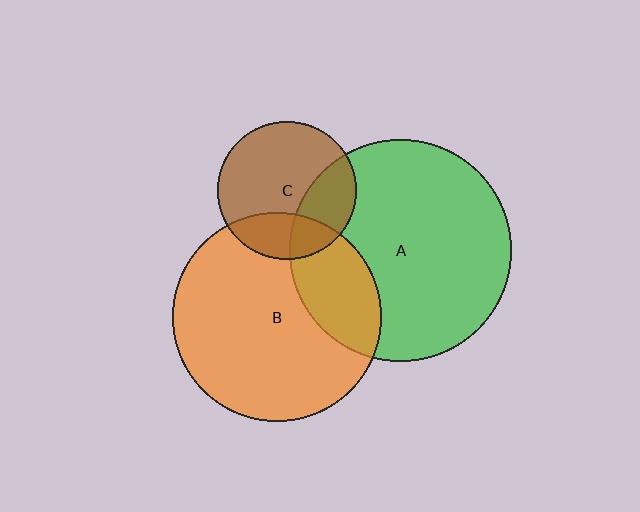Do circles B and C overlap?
Yes.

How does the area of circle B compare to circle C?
Approximately 2.3 times.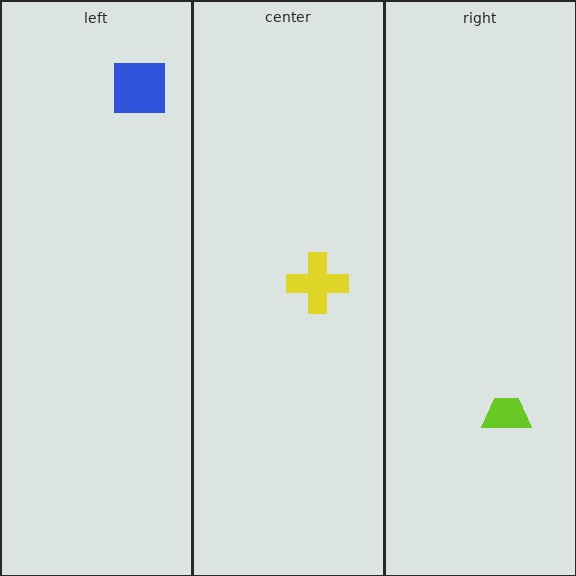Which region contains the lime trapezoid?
The right region.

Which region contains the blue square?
The left region.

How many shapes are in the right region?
1.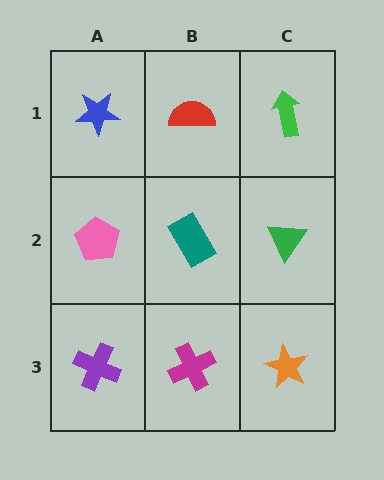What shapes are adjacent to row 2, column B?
A red semicircle (row 1, column B), a magenta cross (row 3, column B), a pink pentagon (row 2, column A), a green triangle (row 2, column C).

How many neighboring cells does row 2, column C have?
3.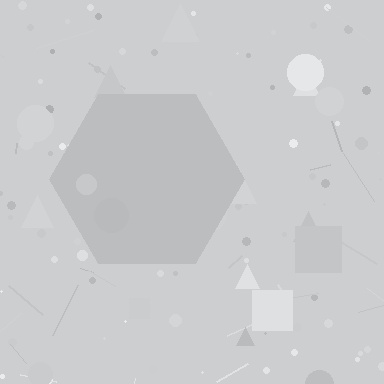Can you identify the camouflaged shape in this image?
The camouflaged shape is a hexagon.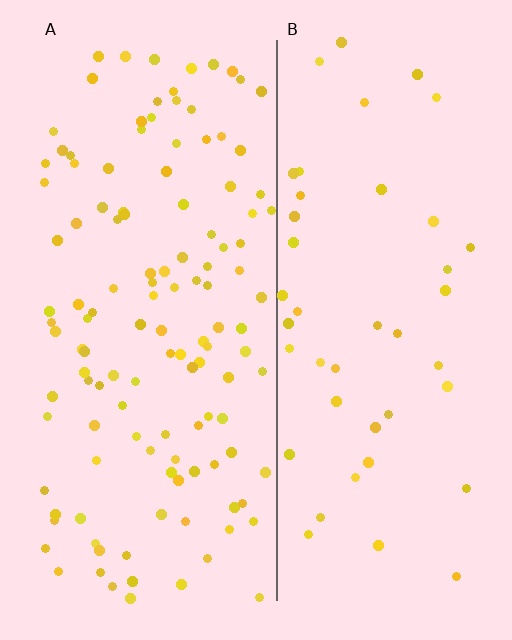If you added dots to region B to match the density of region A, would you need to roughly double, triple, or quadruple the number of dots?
Approximately triple.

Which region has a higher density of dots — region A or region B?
A (the left).